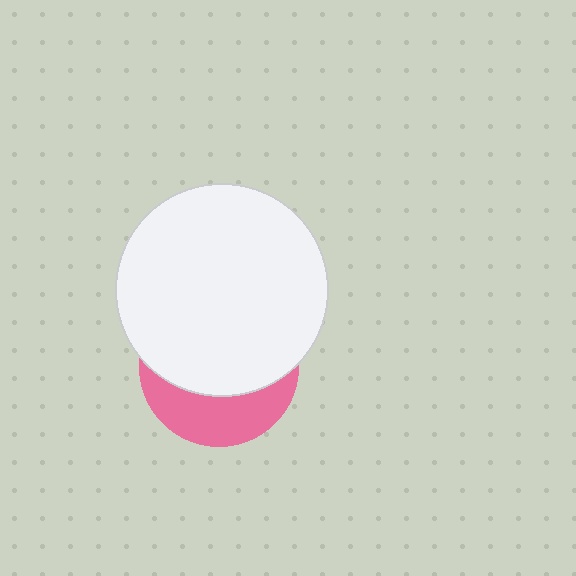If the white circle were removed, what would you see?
You would see the complete pink circle.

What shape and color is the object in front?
The object in front is a white circle.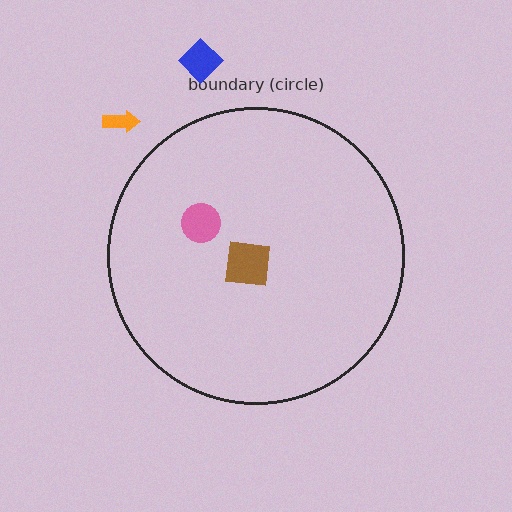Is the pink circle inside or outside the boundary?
Inside.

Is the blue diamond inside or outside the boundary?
Outside.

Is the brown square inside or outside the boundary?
Inside.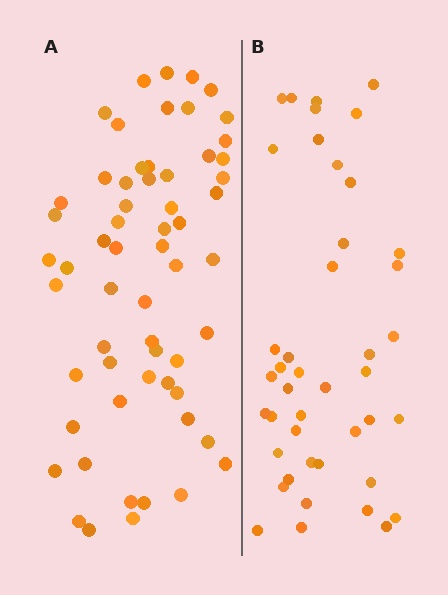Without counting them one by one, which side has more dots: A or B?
Region A (the left region) has more dots.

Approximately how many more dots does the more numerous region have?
Region A has approximately 15 more dots than region B.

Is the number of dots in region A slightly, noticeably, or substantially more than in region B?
Region A has noticeably more, but not dramatically so. The ratio is roughly 1.4 to 1.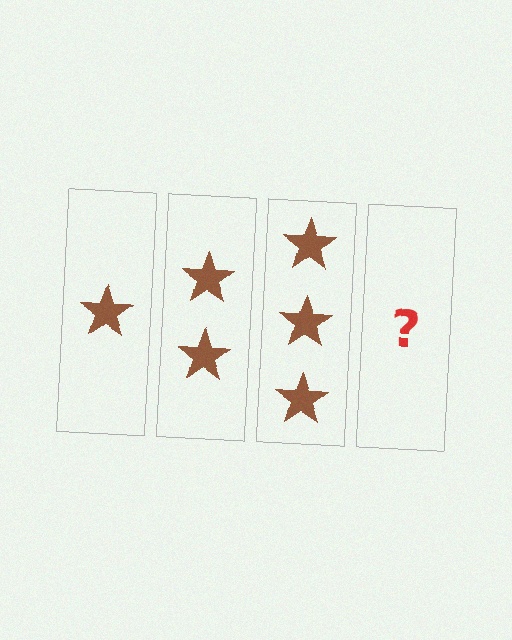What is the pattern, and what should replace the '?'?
The pattern is that each step adds one more star. The '?' should be 4 stars.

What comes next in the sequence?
The next element should be 4 stars.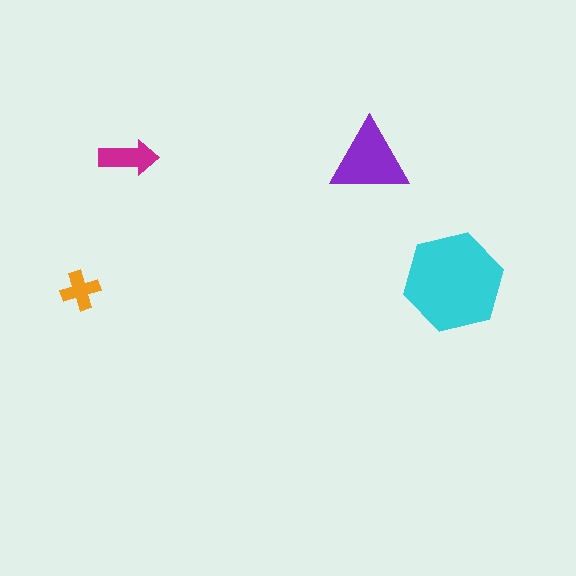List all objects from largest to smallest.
The cyan hexagon, the purple triangle, the magenta arrow, the orange cross.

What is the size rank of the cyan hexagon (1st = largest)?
1st.